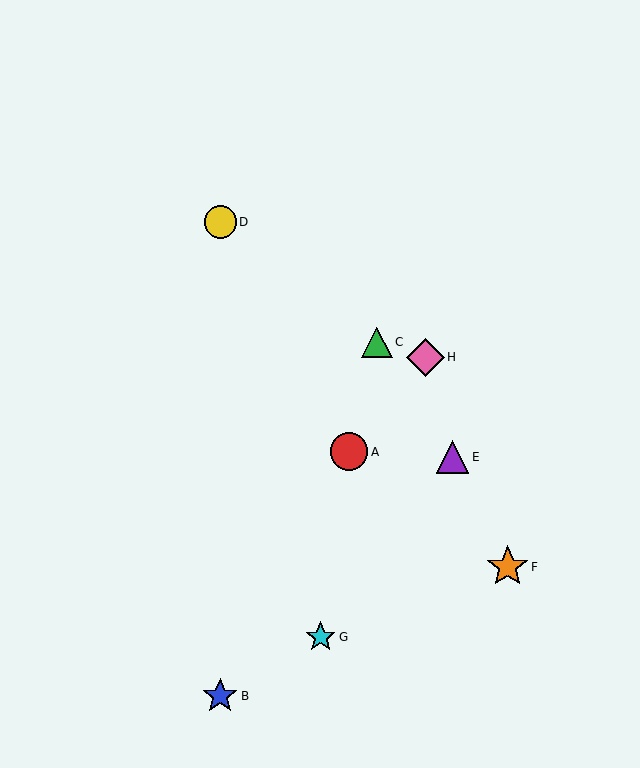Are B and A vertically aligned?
No, B is at x≈220 and A is at x≈349.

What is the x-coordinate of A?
Object A is at x≈349.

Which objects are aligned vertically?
Objects B, D are aligned vertically.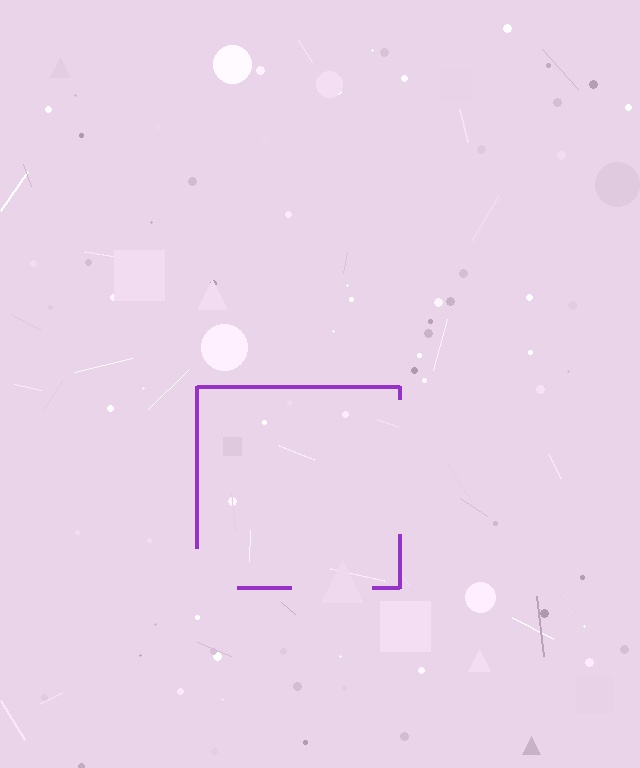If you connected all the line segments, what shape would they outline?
They would outline a square.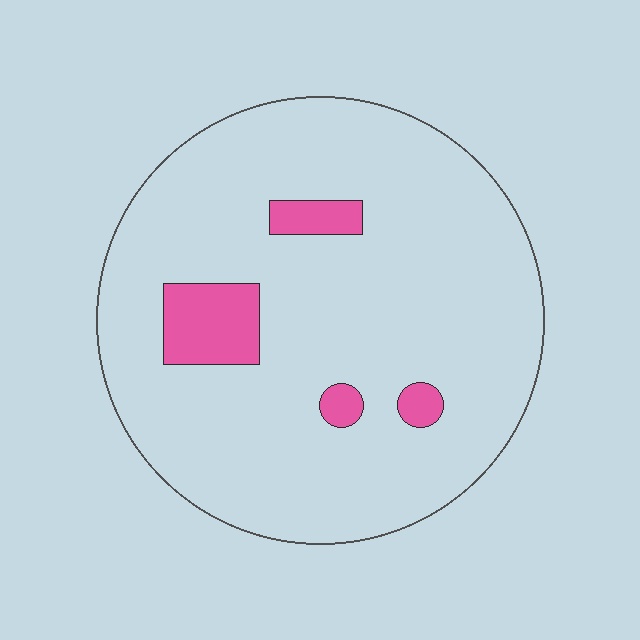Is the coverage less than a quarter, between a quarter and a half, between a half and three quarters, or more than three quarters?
Less than a quarter.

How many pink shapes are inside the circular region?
4.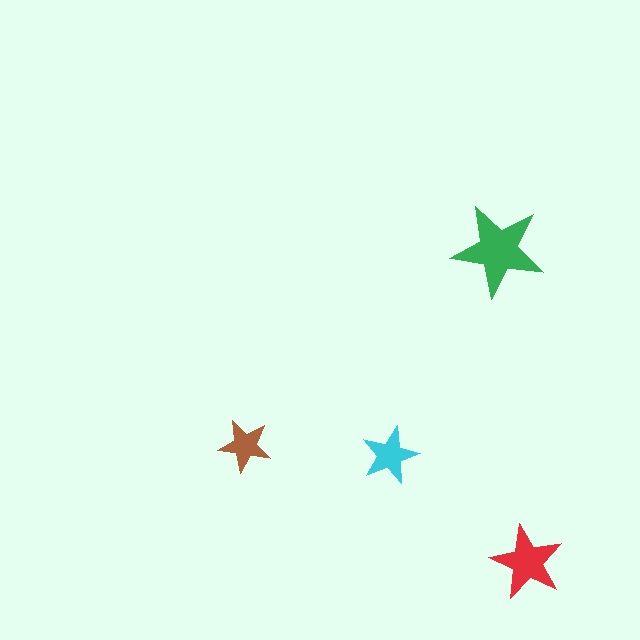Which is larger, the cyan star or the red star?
The red one.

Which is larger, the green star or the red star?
The green one.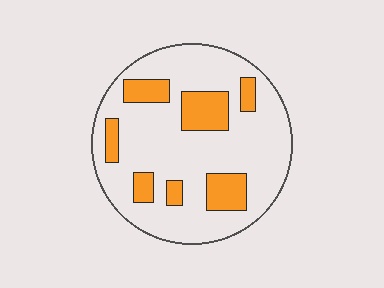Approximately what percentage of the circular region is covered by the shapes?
Approximately 20%.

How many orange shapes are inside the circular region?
7.